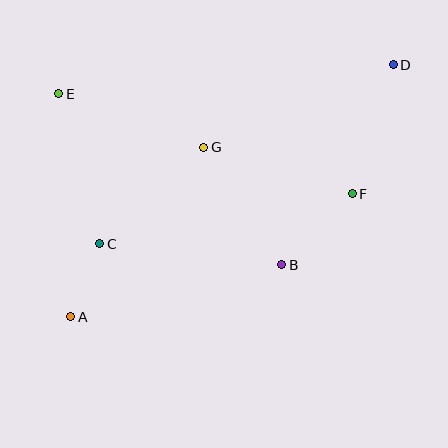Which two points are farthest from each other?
Points A and D are farthest from each other.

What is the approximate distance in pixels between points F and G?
The distance between F and G is approximately 156 pixels.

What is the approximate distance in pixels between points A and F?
The distance between A and F is approximately 307 pixels.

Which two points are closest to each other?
Points A and C are closest to each other.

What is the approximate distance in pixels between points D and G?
The distance between D and G is approximately 206 pixels.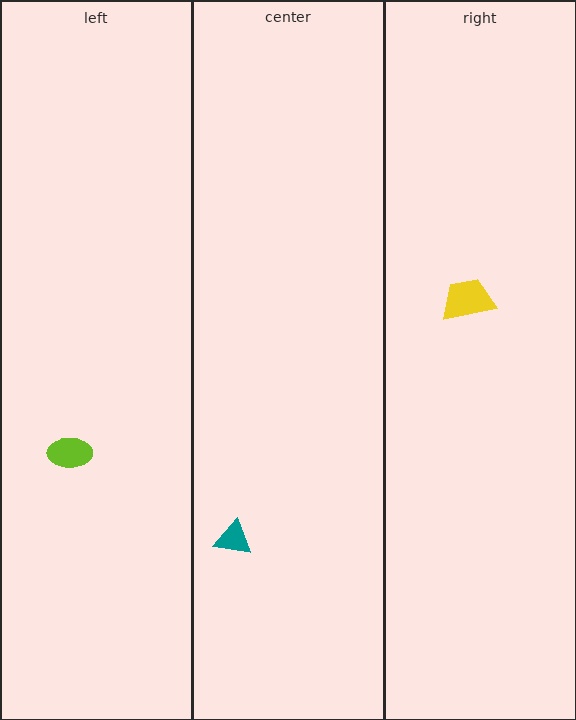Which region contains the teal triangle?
The center region.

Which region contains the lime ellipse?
The left region.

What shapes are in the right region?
The yellow trapezoid.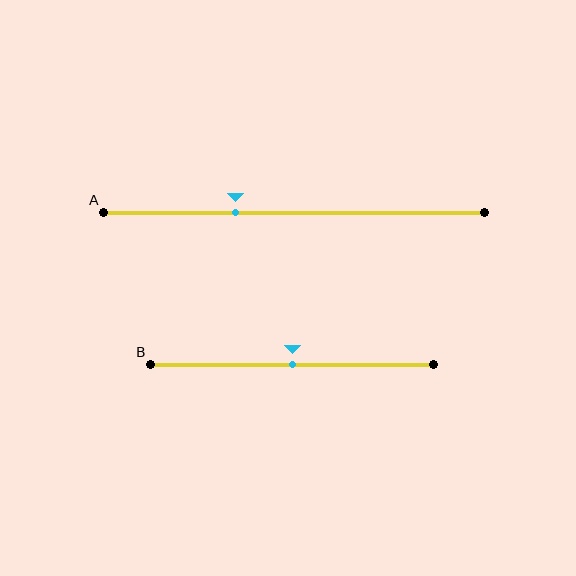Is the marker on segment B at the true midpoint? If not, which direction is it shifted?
Yes, the marker on segment B is at the true midpoint.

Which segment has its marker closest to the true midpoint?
Segment B has its marker closest to the true midpoint.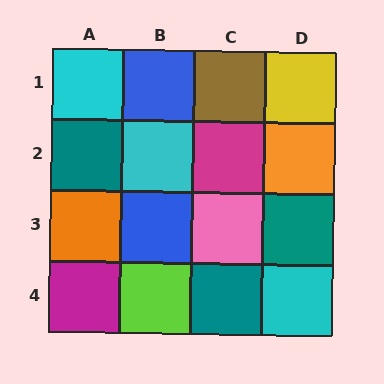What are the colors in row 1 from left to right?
Cyan, blue, brown, yellow.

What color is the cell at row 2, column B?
Cyan.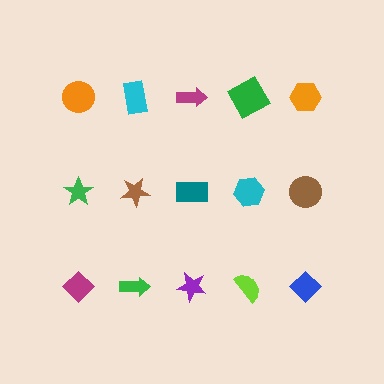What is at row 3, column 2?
A green arrow.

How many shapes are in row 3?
5 shapes.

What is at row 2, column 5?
A brown circle.